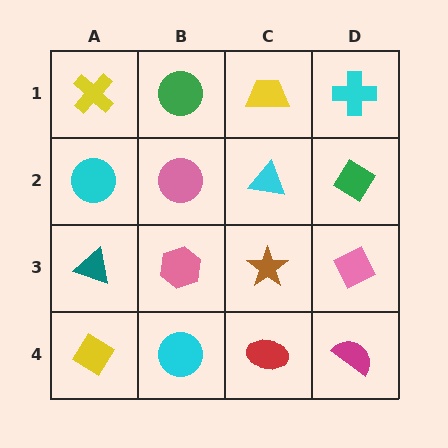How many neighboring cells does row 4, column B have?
3.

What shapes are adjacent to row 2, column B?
A green circle (row 1, column B), a pink hexagon (row 3, column B), a cyan circle (row 2, column A), a cyan triangle (row 2, column C).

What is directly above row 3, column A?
A cyan circle.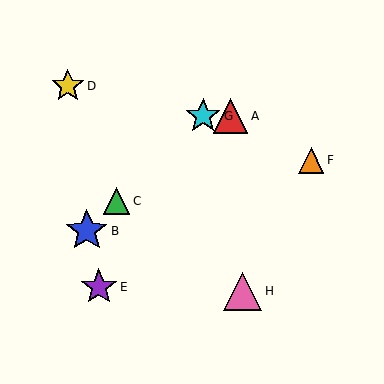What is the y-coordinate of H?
Object H is at y≈291.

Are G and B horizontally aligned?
No, G is at y≈116 and B is at y≈231.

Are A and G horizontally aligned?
Yes, both are at y≈116.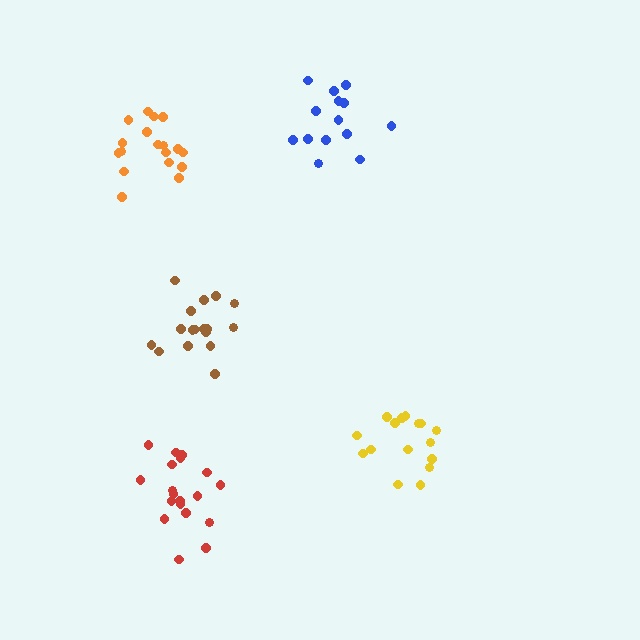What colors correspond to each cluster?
The clusters are colored: brown, red, yellow, orange, blue.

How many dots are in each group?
Group 1: 17 dots, Group 2: 19 dots, Group 3: 16 dots, Group 4: 18 dots, Group 5: 14 dots (84 total).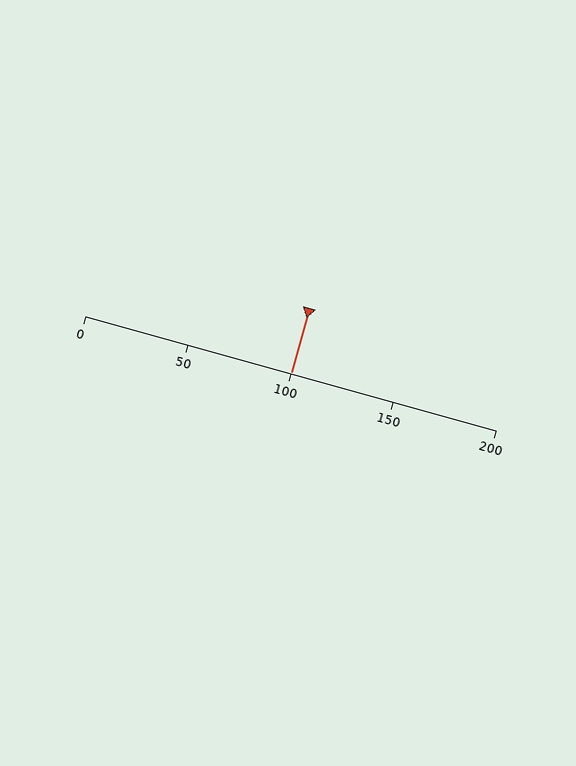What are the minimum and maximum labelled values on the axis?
The axis runs from 0 to 200.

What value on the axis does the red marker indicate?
The marker indicates approximately 100.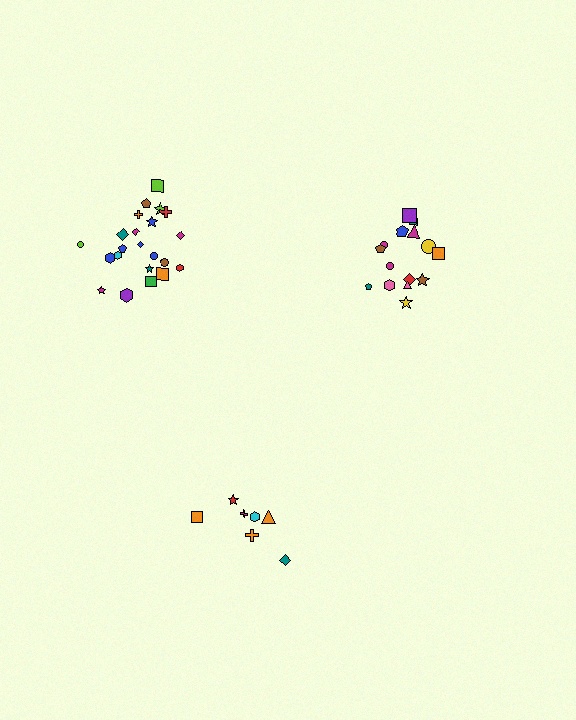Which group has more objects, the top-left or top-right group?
The top-left group.